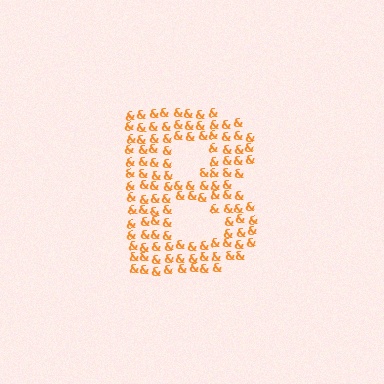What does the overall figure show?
The overall figure shows the letter B.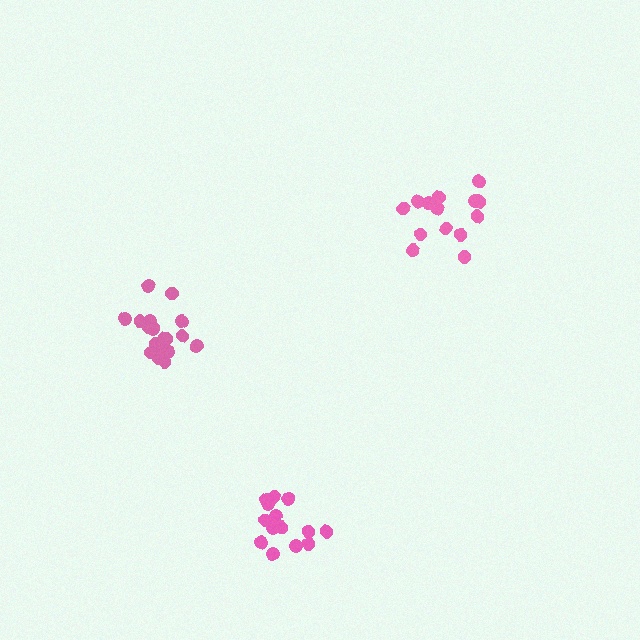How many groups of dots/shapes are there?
There are 3 groups.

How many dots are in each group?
Group 1: 18 dots, Group 2: 14 dots, Group 3: 14 dots (46 total).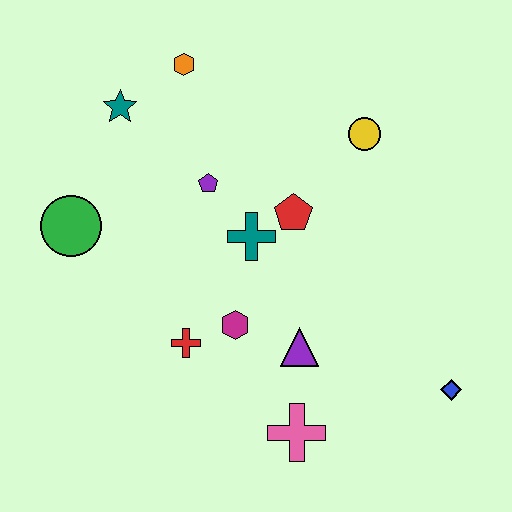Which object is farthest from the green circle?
The blue diamond is farthest from the green circle.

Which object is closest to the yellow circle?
The red pentagon is closest to the yellow circle.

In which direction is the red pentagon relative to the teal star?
The red pentagon is to the right of the teal star.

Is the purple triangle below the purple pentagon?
Yes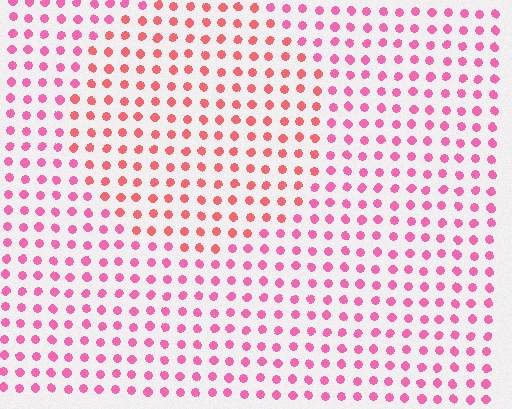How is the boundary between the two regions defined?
The boundary is defined purely by a slight shift in hue (about 28 degrees). Spacing, size, and orientation are identical on both sides.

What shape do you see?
I see a circle.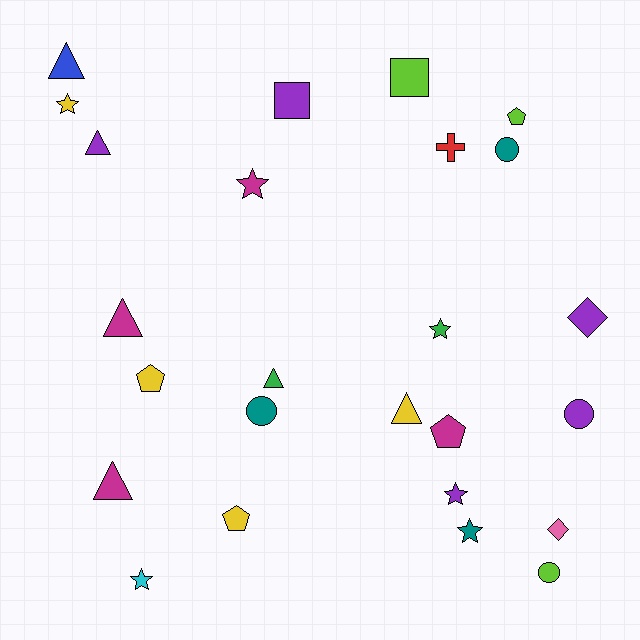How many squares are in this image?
There are 2 squares.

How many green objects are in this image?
There are 2 green objects.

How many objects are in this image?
There are 25 objects.